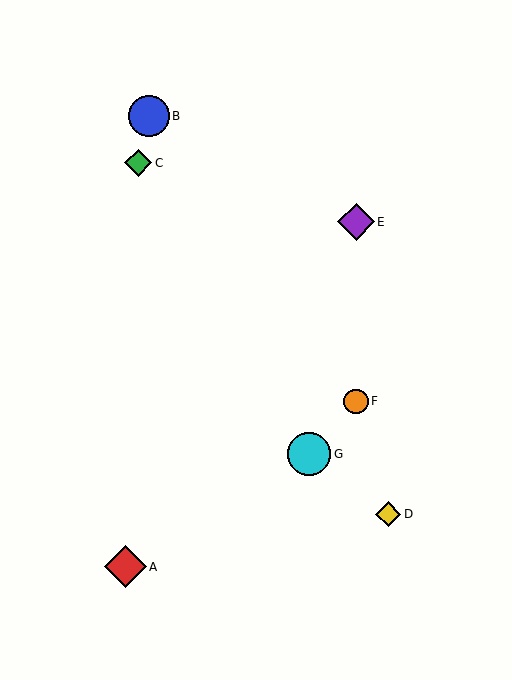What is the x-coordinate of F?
Object F is at x≈356.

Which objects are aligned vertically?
Objects E, F are aligned vertically.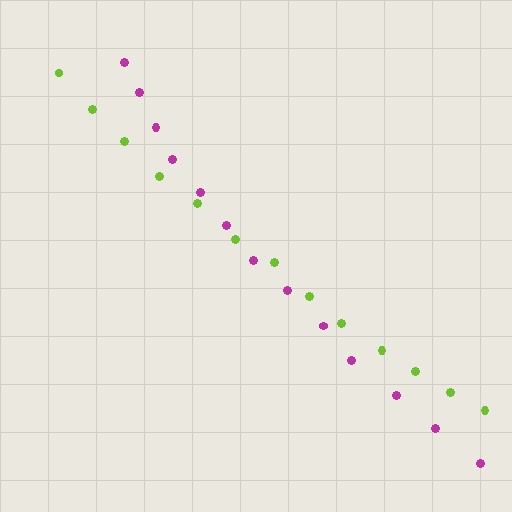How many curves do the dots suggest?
There are 2 distinct paths.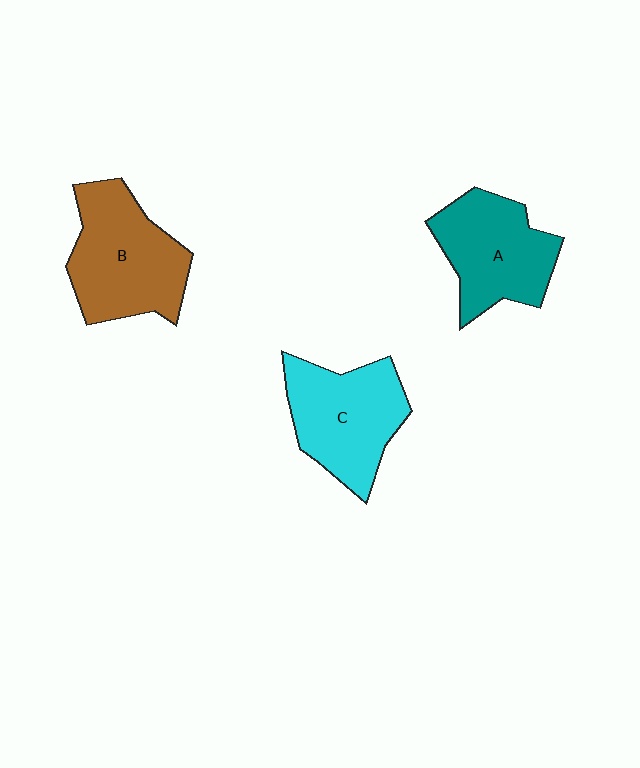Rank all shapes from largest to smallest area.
From largest to smallest: B (brown), C (cyan), A (teal).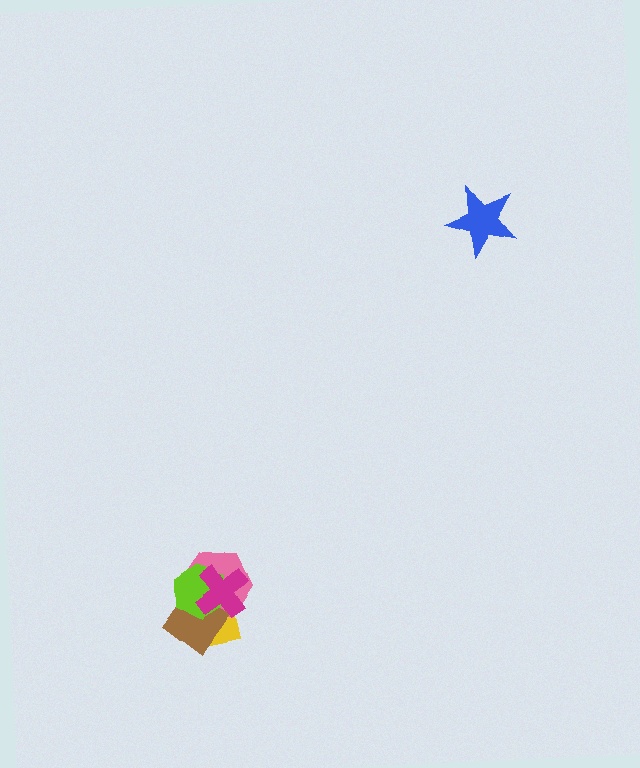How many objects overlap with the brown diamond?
4 objects overlap with the brown diamond.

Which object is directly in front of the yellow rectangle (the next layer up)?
The pink hexagon is directly in front of the yellow rectangle.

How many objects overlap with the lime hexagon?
4 objects overlap with the lime hexagon.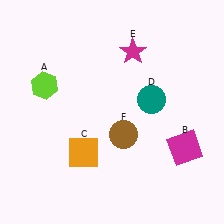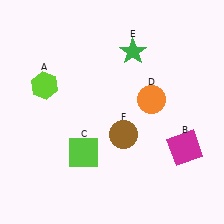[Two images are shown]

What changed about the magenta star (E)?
In Image 1, E is magenta. In Image 2, it changed to green.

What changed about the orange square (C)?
In Image 1, C is orange. In Image 2, it changed to lime.